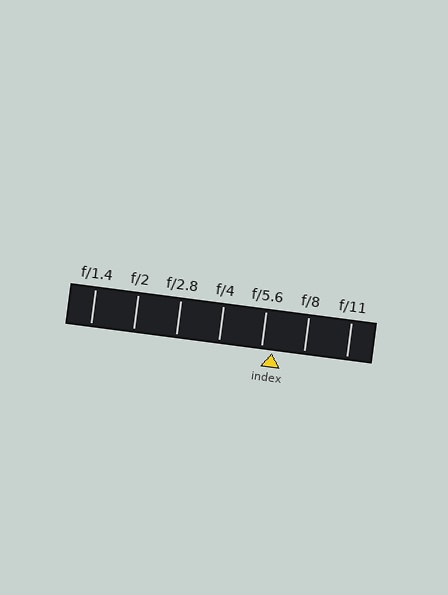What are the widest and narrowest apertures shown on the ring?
The widest aperture shown is f/1.4 and the narrowest is f/11.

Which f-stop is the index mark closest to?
The index mark is closest to f/5.6.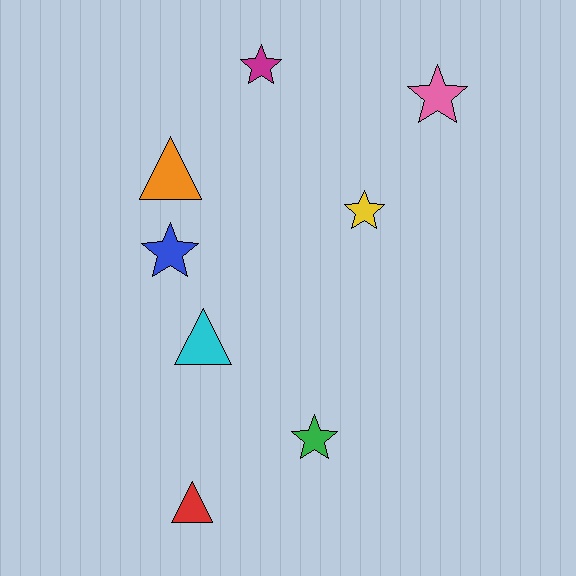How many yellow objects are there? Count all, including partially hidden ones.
There is 1 yellow object.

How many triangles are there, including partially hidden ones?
There are 3 triangles.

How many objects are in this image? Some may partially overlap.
There are 8 objects.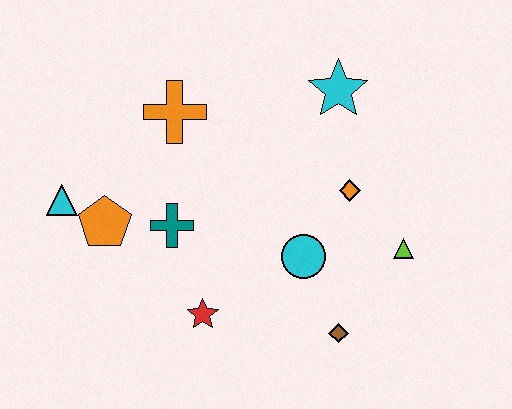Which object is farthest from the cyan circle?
The cyan triangle is farthest from the cyan circle.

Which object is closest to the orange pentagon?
The cyan triangle is closest to the orange pentagon.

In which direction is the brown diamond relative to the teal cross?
The brown diamond is to the right of the teal cross.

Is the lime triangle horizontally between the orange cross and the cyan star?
No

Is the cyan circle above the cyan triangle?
No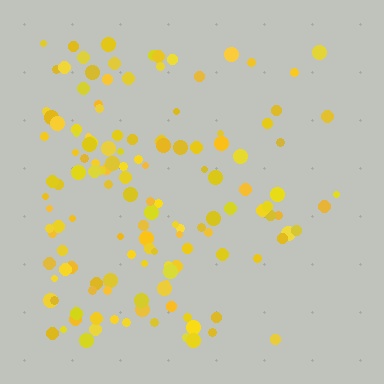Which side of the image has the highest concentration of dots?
The left.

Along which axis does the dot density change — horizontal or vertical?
Horizontal.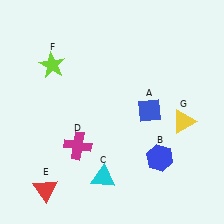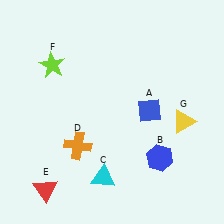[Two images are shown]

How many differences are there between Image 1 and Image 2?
There is 1 difference between the two images.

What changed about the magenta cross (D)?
In Image 1, D is magenta. In Image 2, it changed to orange.